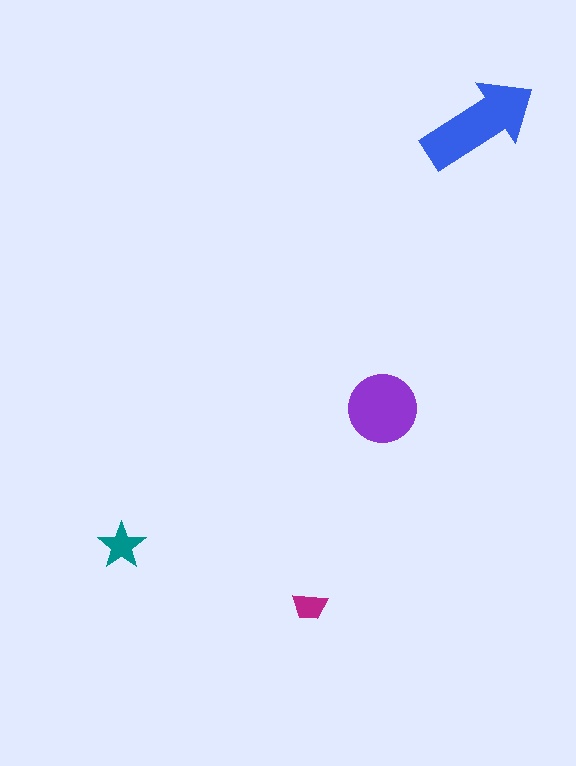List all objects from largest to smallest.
The blue arrow, the purple circle, the teal star, the magenta trapezoid.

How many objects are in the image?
There are 4 objects in the image.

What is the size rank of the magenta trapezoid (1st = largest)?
4th.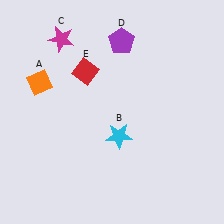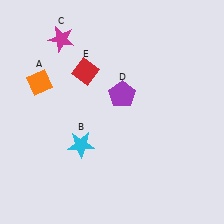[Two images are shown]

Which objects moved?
The objects that moved are: the cyan star (B), the purple pentagon (D).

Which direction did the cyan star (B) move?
The cyan star (B) moved left.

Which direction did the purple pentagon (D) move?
The purple pentagon (D) moved down.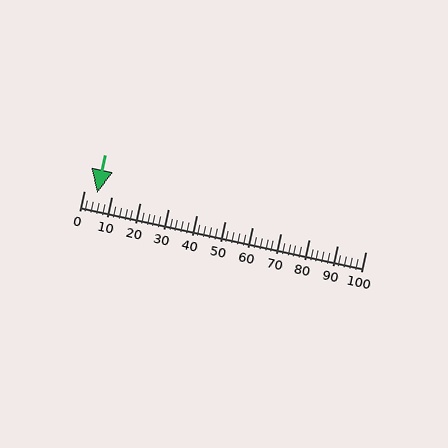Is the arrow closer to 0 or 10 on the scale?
The arrow is closer to 0.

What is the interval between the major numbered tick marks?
The major tick marks are spaced 10 units apart.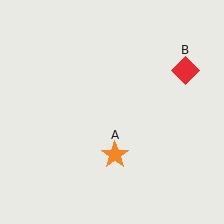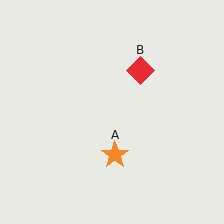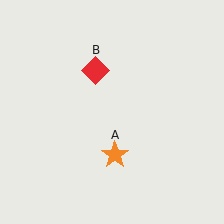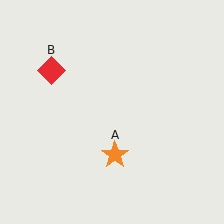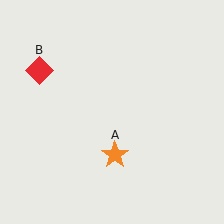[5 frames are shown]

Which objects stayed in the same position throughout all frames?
Orange star (object A) remained stationary.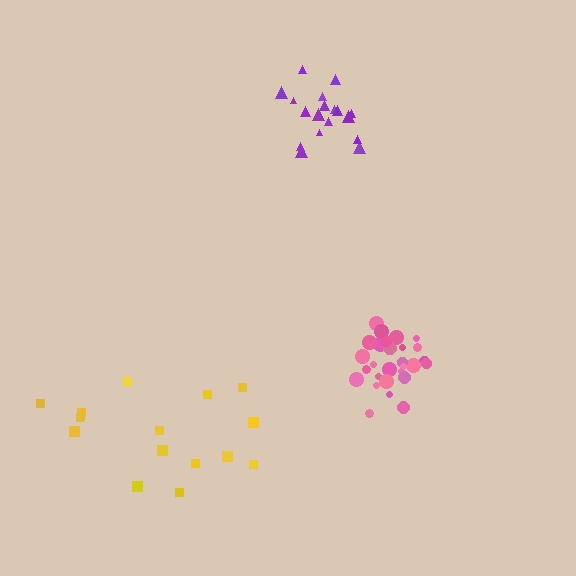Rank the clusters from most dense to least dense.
pink, purple, yellow.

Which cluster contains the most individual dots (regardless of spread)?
Pink (30).